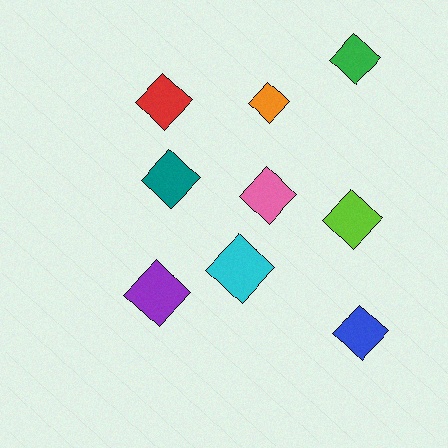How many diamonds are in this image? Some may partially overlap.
There are 9 diamonds.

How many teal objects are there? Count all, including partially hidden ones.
There is 1 teal object.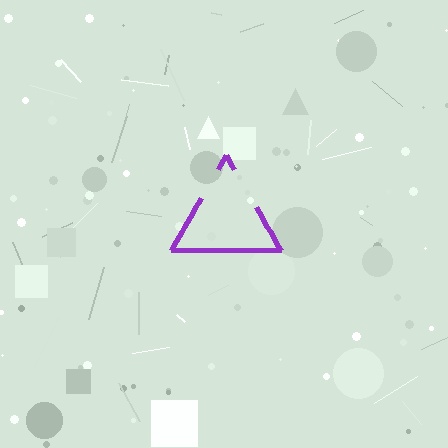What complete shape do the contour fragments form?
The contour fragments form a triangle.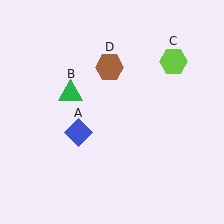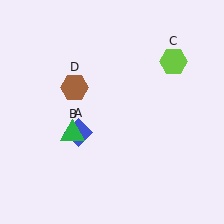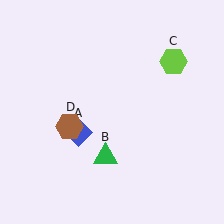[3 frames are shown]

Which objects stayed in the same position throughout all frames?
Blue diamond (object A) and lime hexagon (object C) remained stationary.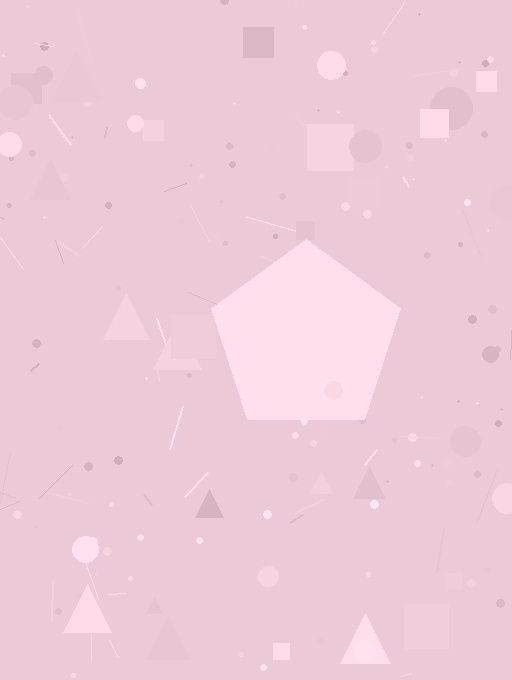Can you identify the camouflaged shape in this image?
The camouflaged shape is a pentagon.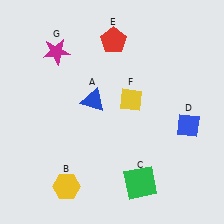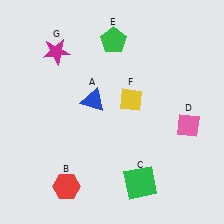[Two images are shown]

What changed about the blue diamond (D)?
In Image 1, D is blue. In Image 2, it changed to pink.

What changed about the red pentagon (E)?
In Image 1, E is red. In Image 2, it changed to green.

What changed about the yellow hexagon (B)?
In Image 1, B is yellow. In Image 2, it changed to red.